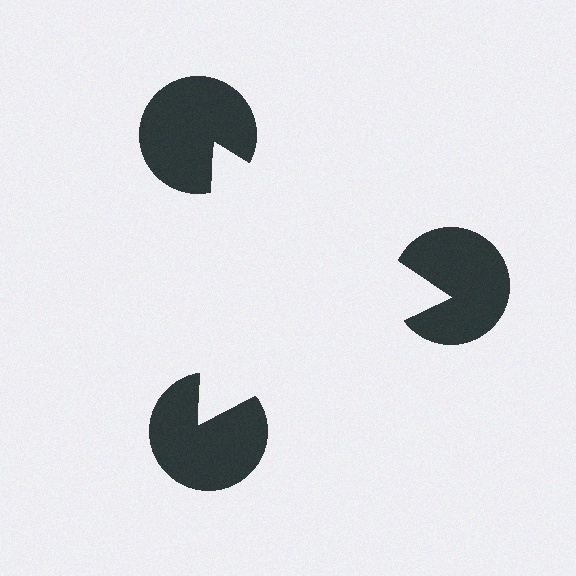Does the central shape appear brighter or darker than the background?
It typically appears slightly brighter than the background, even though no actual brightness change is drawn.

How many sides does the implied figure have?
3 sides.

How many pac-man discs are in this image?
There are 3 — one at each vertex of the illusory triangle.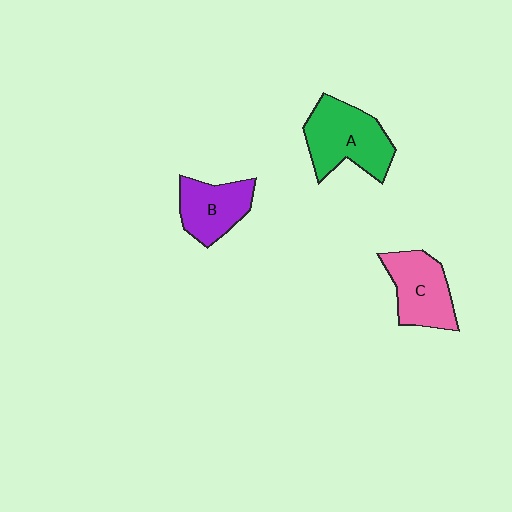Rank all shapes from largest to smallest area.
From largest to smallest: A (green), C (pink), B (purple).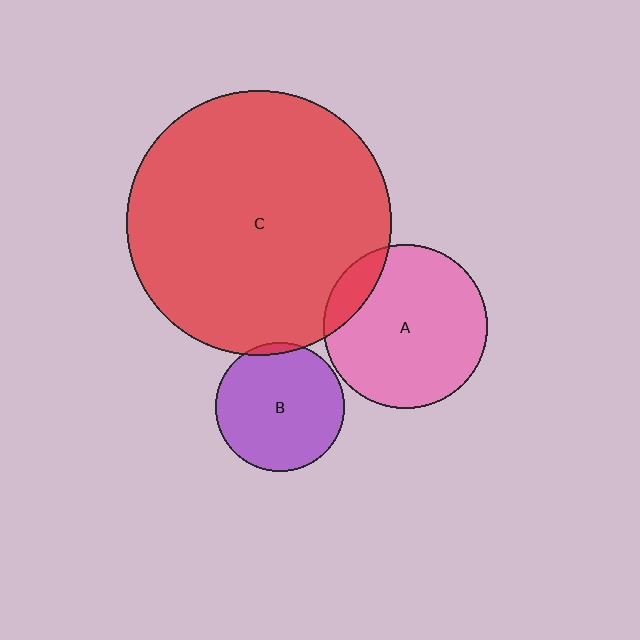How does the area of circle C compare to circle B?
Approximately 4.2 times.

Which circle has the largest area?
Circle C (red).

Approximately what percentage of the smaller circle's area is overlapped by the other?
Approximately 10%.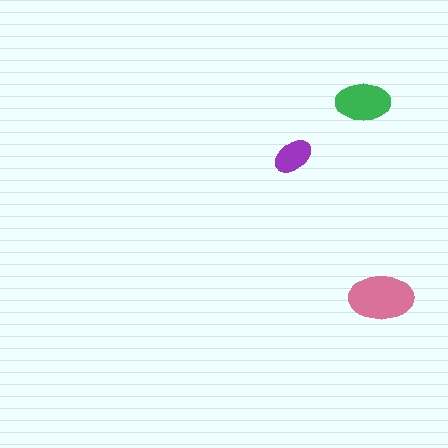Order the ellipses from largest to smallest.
the pink one, the green one, the purple one.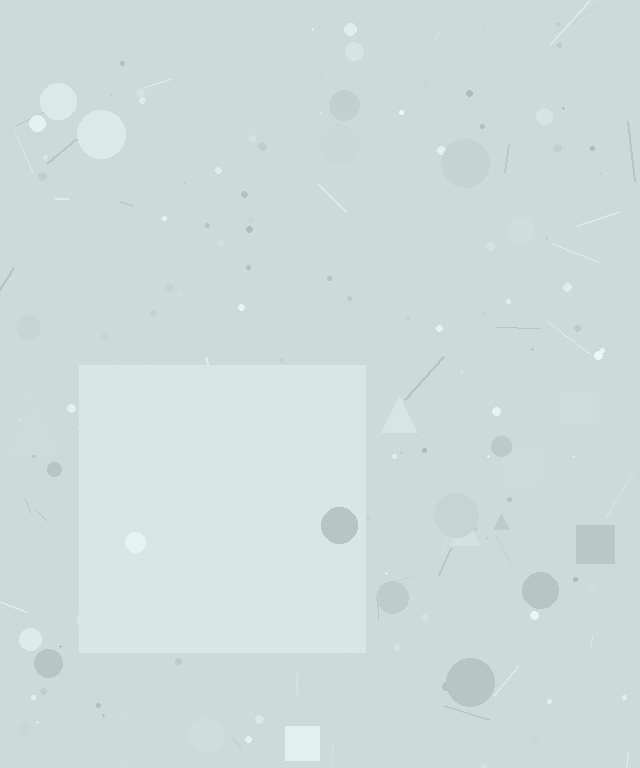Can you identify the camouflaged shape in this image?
The camouflaged shape is a square.